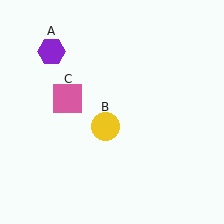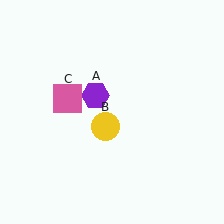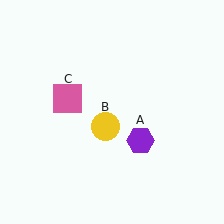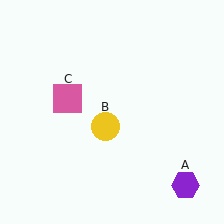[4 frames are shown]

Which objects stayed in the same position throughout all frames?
Yellow circle (object B) and pink square (object C) remained stationary.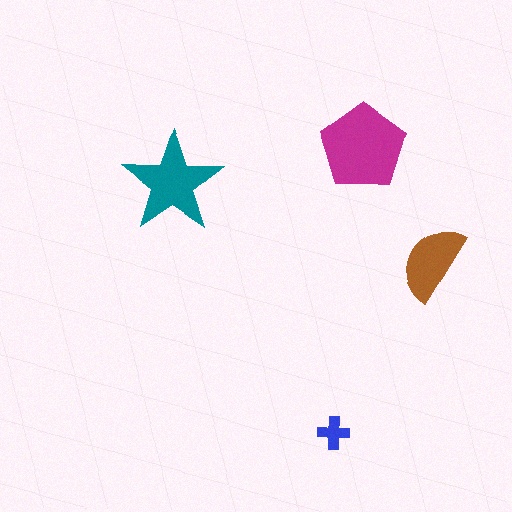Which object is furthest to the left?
The teal star is leftmost.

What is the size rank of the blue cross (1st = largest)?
4th.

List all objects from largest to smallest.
The magenta pentagon, the teal star, the brown semicircle, the blue cross.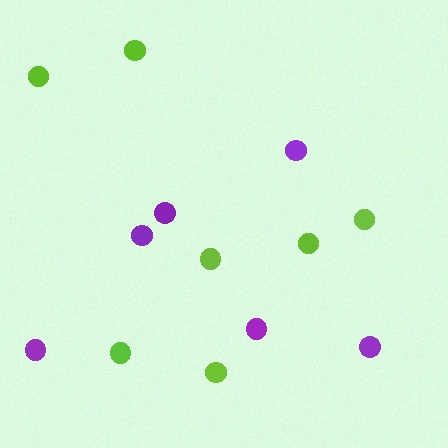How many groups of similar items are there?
There are 2 groups: one group of lime circles (7) and one group of purple circles (6).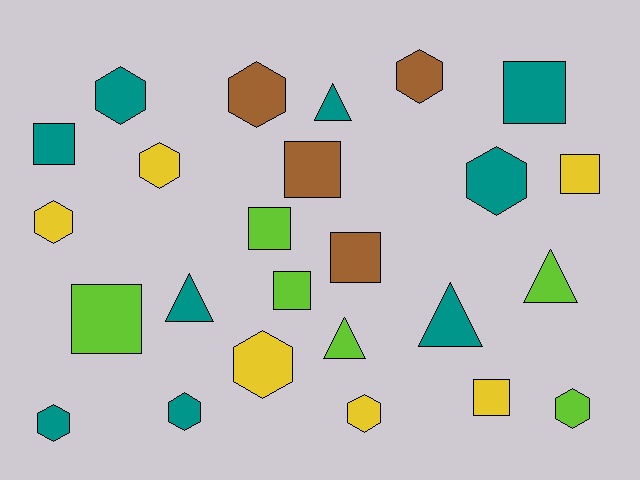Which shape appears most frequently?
Hexagon, with 11 objects.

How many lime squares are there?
There are 3 lime squares.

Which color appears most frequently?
Teal, with 9 objects.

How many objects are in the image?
There are 25 objects.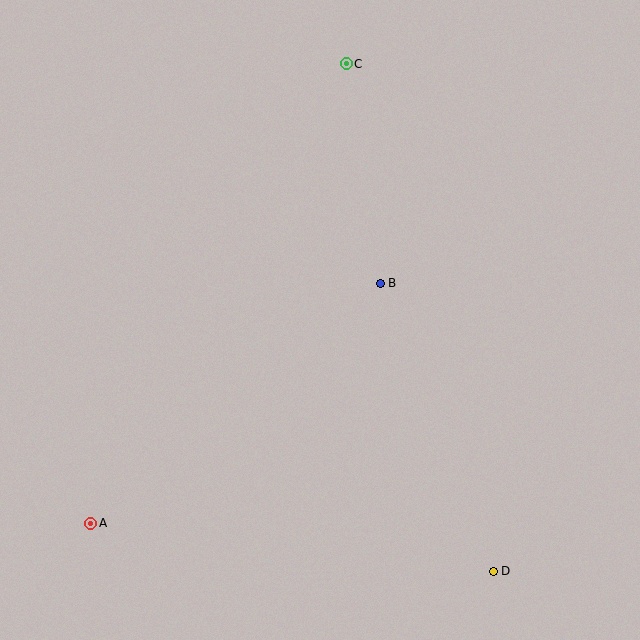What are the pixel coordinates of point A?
Point A is at (91, 523).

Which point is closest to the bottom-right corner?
Point D is closest to the bottom-right corner.